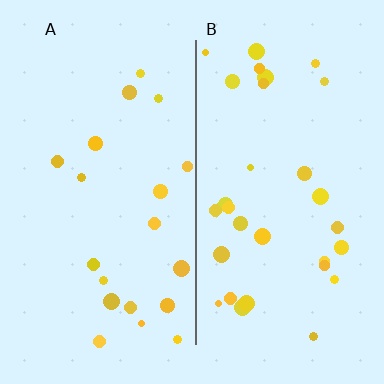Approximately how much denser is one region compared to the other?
Approximately 1.6× — region B over region A.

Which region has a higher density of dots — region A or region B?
B (the right).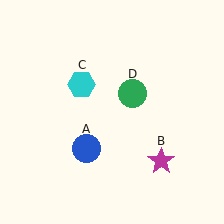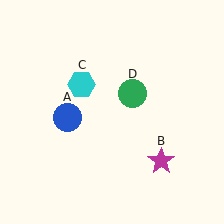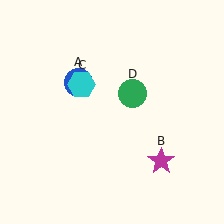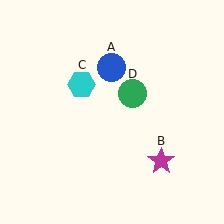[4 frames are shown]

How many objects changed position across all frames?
1 object changed position: blue circle (object A).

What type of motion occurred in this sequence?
The blue circle (object A) rotated clockwise around the center of the scene.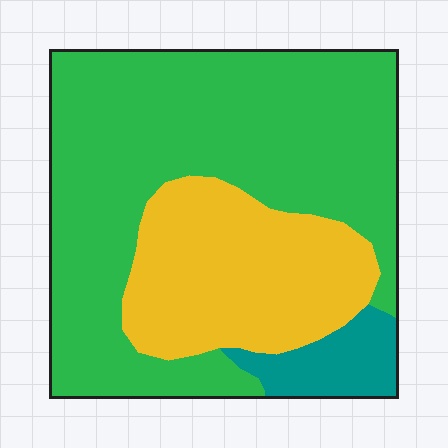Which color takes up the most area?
Green, at roughly 65%.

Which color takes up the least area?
Teal, at roughly 10%.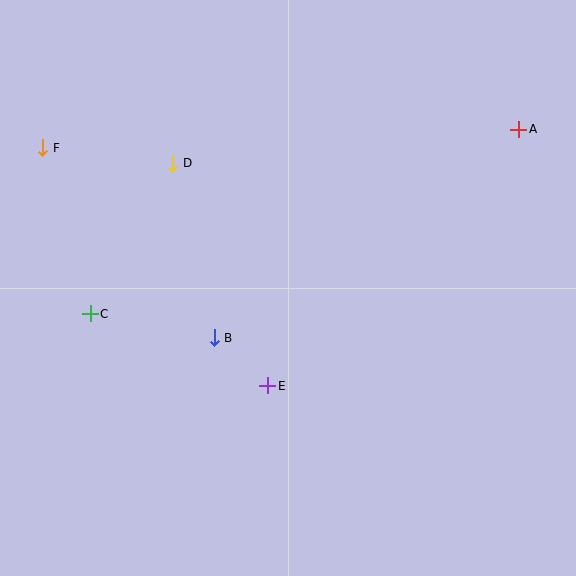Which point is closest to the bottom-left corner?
Point C is closest to the bottom-left corner.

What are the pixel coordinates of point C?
Point C is at (90, 314).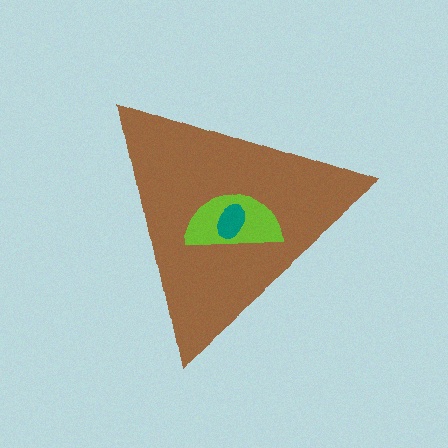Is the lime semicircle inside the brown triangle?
Yes.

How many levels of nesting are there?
3.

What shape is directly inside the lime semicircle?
The teal ellipse.